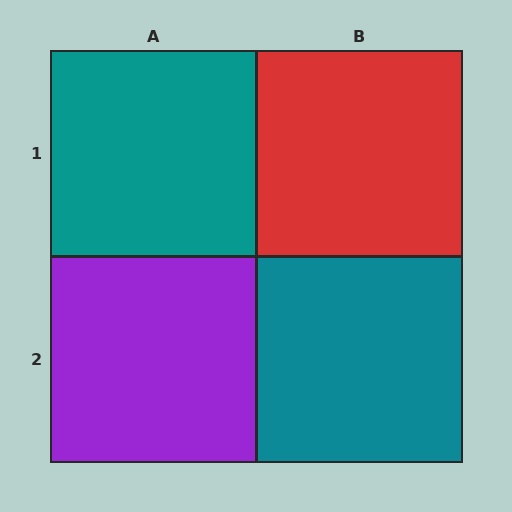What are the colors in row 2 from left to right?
Purple, teal.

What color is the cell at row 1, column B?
Red.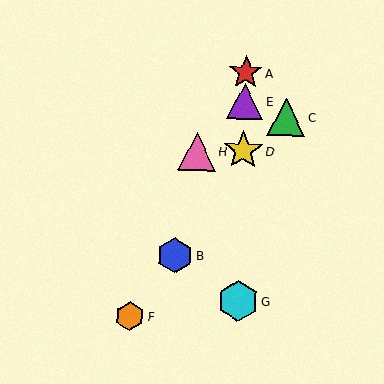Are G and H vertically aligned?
No, G is at x≈238 and H is at x≈197.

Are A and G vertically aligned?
Yes, both are at x≈246.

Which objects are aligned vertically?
Objects A, D, E, G are aligned vertically.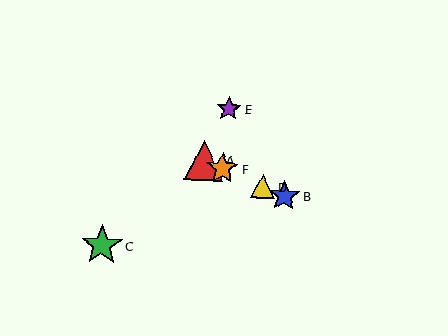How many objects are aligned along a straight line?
4 objects (A, B, D, F) are aligned along a straight line.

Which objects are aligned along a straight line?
Objects A, B, D, F are aligned along a straight line.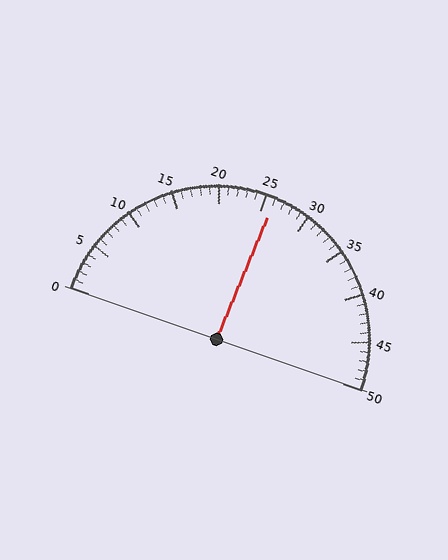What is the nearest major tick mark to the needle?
The nearest major tick mark is 25.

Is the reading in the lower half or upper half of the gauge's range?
The reading is in the upper half of the range (0 to 50).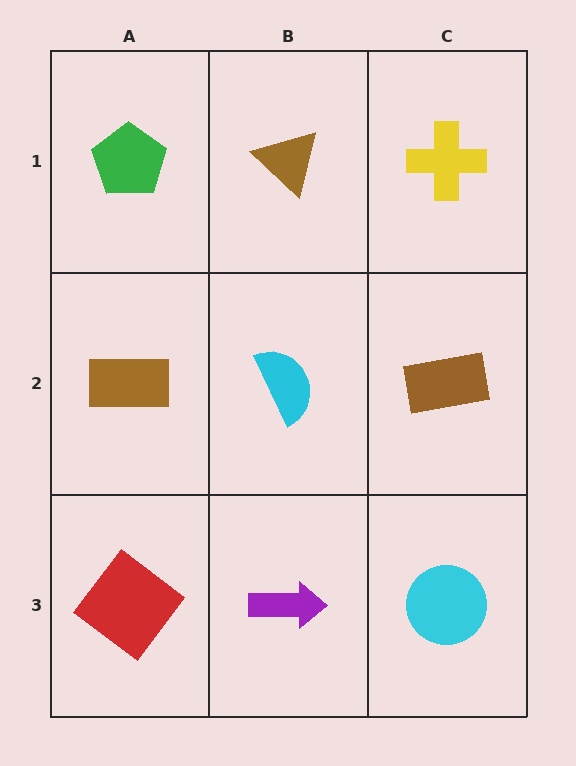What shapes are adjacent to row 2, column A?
A green pentagon (row 1, column A), a red diamond (row 3, column A), a cyan semicircle (row 2, column B).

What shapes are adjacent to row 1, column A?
A brown rectangle (row 2, column A), a brown triangle (row 1, column B).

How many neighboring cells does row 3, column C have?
2.